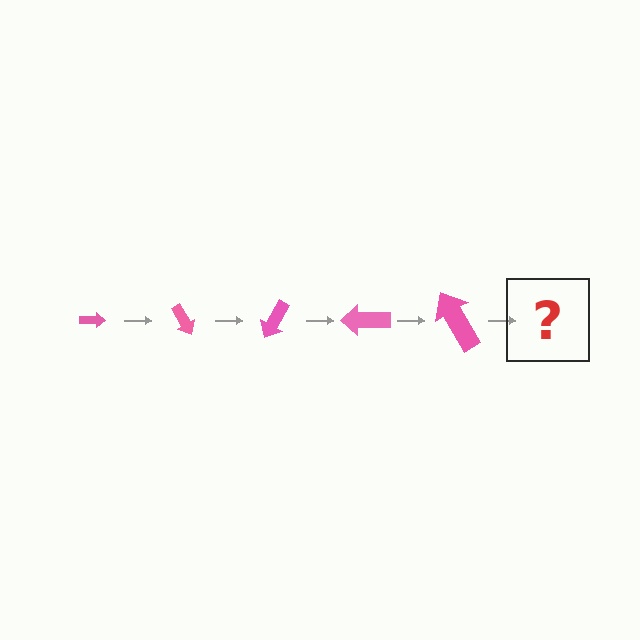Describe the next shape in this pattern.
It should be an arrow, larger than the previous one and rotated 300 degrees from the start.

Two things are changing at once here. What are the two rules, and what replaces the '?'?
The two rules are that the arrow grows larger each step and it rotates 60 degrees each step. The '?' should be an arrow, larger than the previous one and rotated 300 degrees from the start.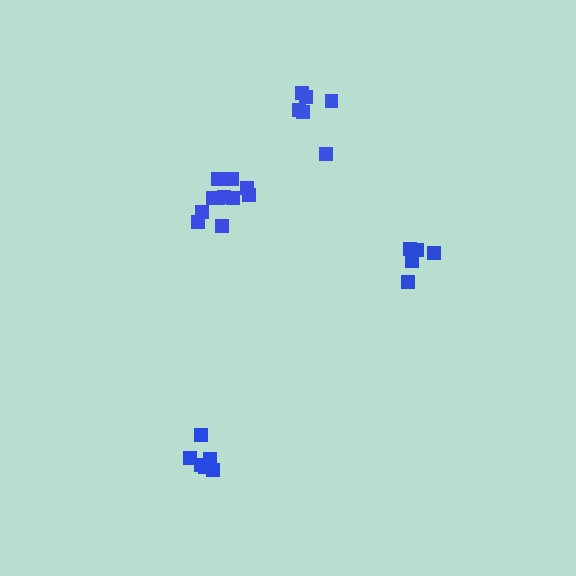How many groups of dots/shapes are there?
There are 4 groups.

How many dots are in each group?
Group 1: 11 dots, Group 2: 6 dots, Group 3: 5 dots, Group 4: 6 dots (28 total).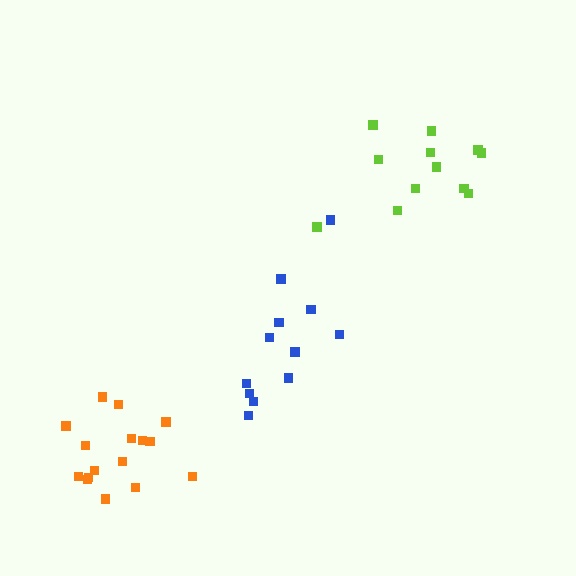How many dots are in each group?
Group 1: 12 dots, Group 2: 12 dots, Group 3: 16 dots (40 total).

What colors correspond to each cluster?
The clusters are colored: lime, blue, orange.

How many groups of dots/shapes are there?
There are 3 groups.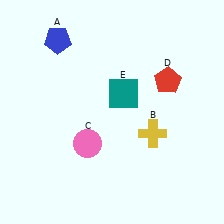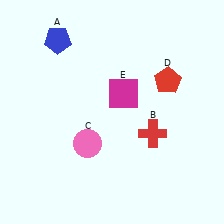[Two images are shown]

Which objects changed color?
B changed from yellow to red. E changed from teal to magenta.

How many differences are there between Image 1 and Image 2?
There are 2 differences between the two images.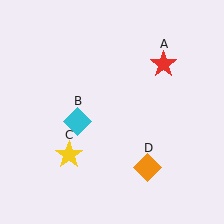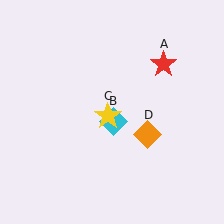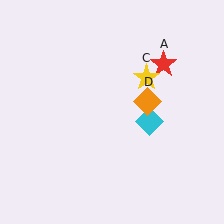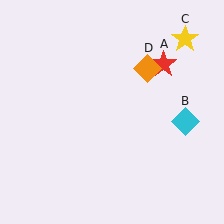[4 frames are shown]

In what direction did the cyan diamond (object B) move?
The cyan diamond (object B) moved right.